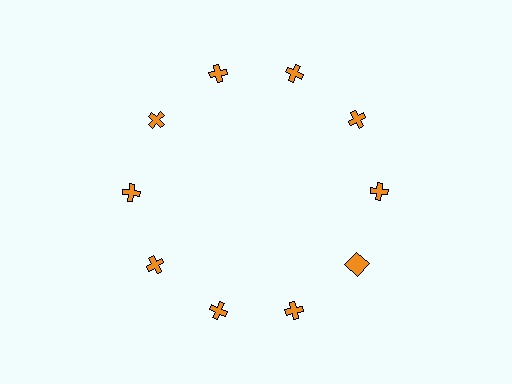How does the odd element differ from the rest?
It has a different shape: square instead of cross.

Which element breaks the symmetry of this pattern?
The orange square at roughly the 4 o'clock position breaks the symmetry. All other shapes are orange crosses.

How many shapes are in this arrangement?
There are 10 shapes arranged in a ring pattern.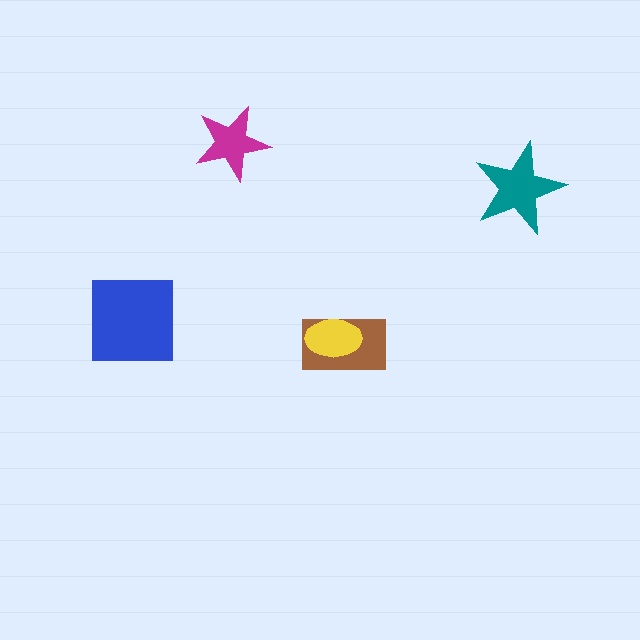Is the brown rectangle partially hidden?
Yes, it is partially covered by another shape.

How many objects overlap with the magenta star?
0 objects overlap with the magenta star.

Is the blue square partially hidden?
No, no other shape covers it.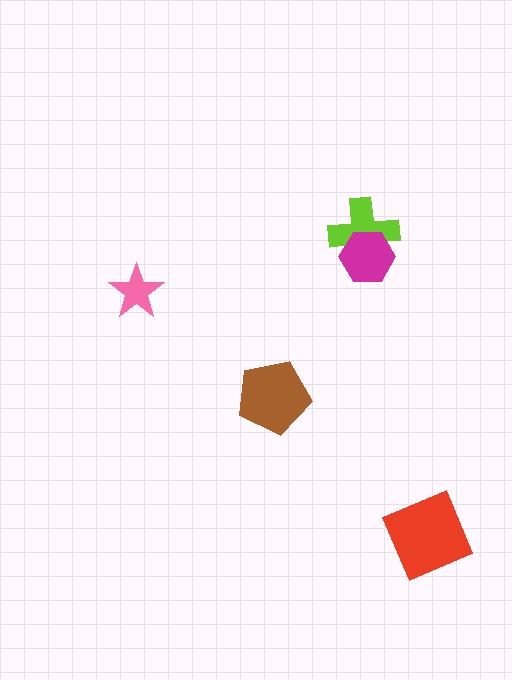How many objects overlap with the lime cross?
1 object overlaps with the lime cross.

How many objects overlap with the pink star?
0 objects overlap with the pink star.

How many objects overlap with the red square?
0 objects overlap with the red square.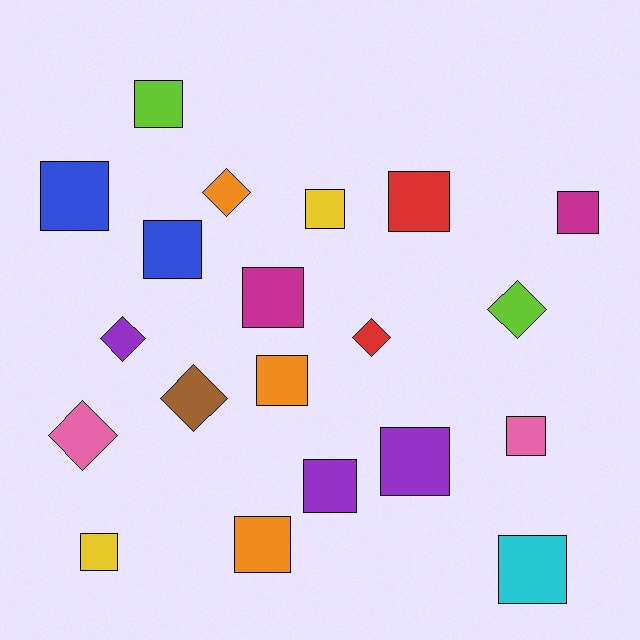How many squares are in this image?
There are 14 squares.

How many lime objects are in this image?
There are 2 lime objects.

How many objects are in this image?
There are 20 objects.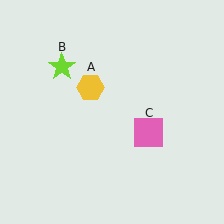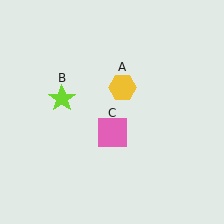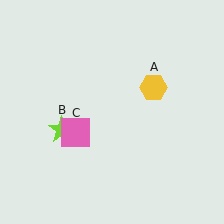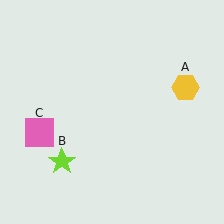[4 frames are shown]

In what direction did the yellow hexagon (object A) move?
The yellow hexagon (object A) moved right.